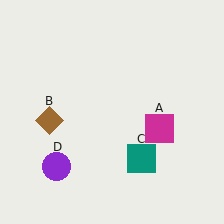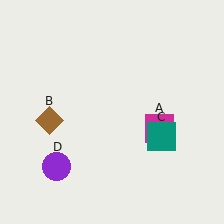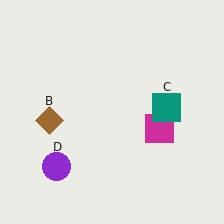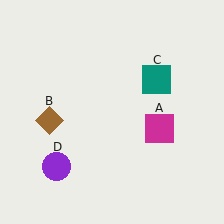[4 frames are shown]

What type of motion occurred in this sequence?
The teal square (object C) rotated counterclockwise around the center of the scene.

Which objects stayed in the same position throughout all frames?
Magenta square (object A) and brown diamond (object B) and purple circle (object D) remained stationary.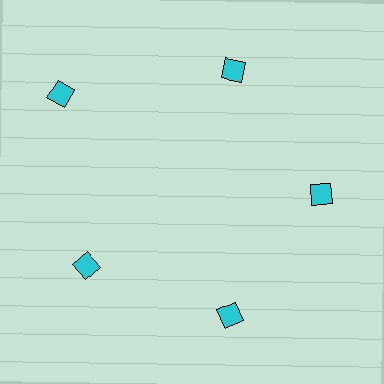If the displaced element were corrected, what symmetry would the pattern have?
It would have 5-fold rotational symmetry — the pattern would map onto itself every 72 degrees.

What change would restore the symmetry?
The symmetry would be restored by moving it inward, back onto the ring so that all 5 squares sit at equal angles and equal distance from the center.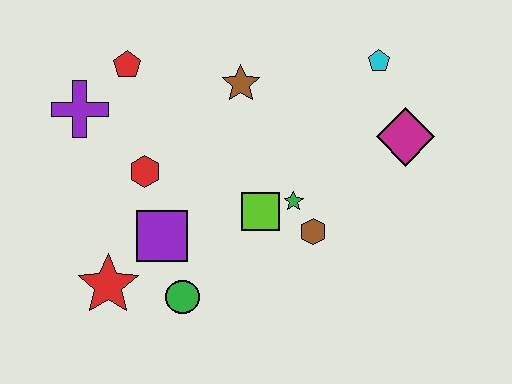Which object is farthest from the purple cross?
The magenta diamond is farthest from the purple cross.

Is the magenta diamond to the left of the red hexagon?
No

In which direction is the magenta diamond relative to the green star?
The magenta diamond is to the right of the green star.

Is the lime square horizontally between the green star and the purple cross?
Yes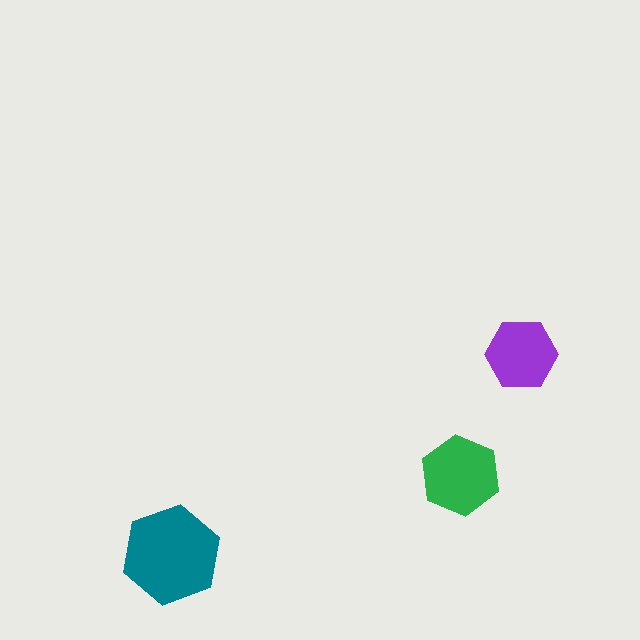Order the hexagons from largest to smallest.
the teal one, the green one, the purple one.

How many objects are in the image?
There are 3 objects in the image.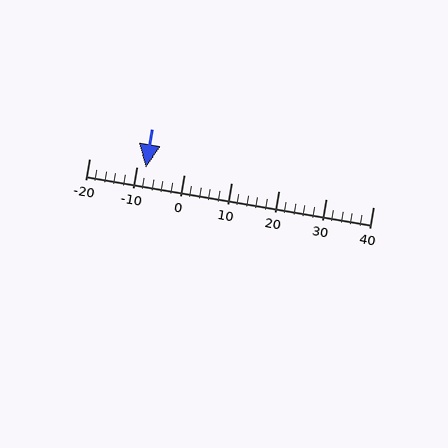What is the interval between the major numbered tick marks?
The major tick marks are spaced 10 units apart.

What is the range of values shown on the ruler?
The ruler shows values from -20 to 40.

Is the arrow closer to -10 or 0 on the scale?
The arrow is closer to -10.